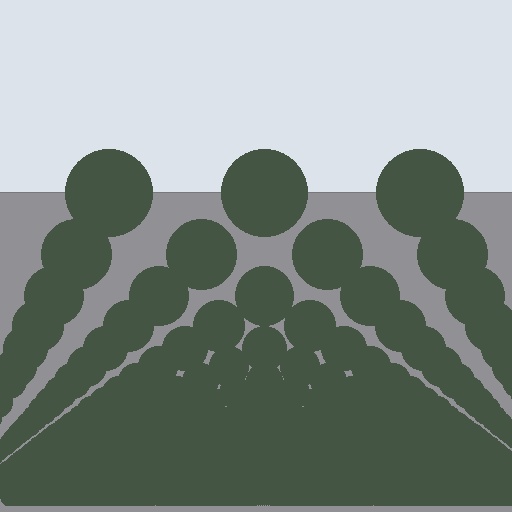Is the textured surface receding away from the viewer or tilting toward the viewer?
The surface appears to tilt toward the viewer. Texture elements get larger and sparser toward the top.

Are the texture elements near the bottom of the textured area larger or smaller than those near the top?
Smaller. The gradient is inverted — elements near the bottom are smaller and denser.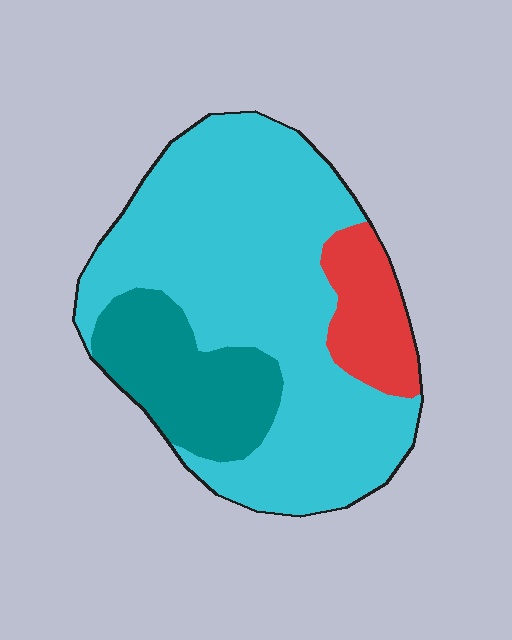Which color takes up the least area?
Red, at roughly 10%.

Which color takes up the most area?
Cyan, at roughly 70%.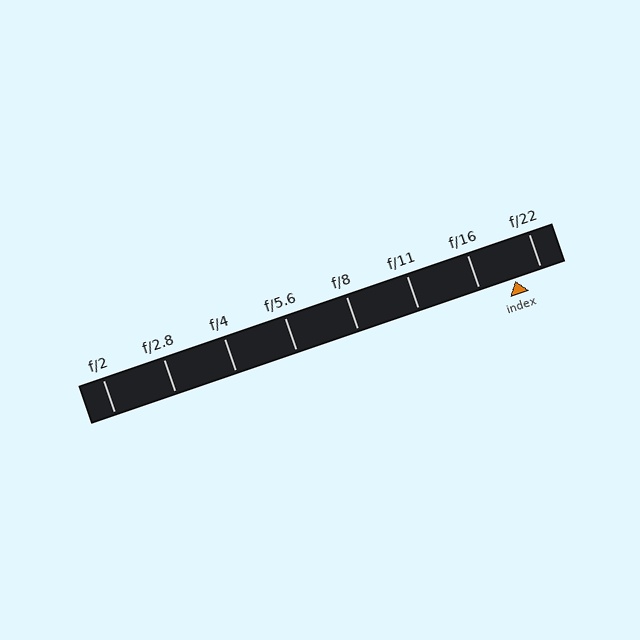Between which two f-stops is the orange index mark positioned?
The index mark is between f/16 and f/22.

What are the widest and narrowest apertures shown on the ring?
The widest aperture shown is f/2 and the narrowest is f/22.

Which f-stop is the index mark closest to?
The index mark is closest to f/22.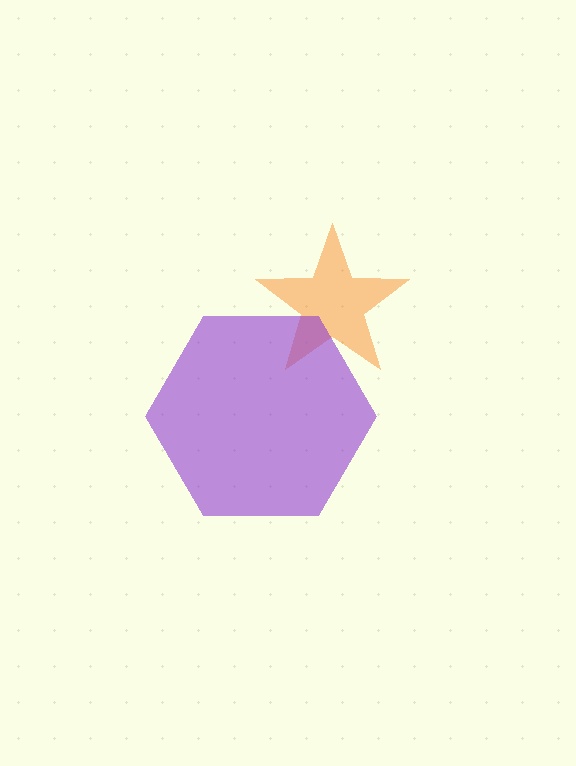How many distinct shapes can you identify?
There are 2 distinct shapes: an orange star, a purple hexagon.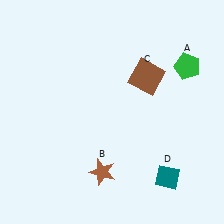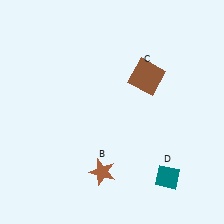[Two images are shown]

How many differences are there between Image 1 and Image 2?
There is 1 difference between the two images.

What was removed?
The green pentagon (A) was removed in Image 2.